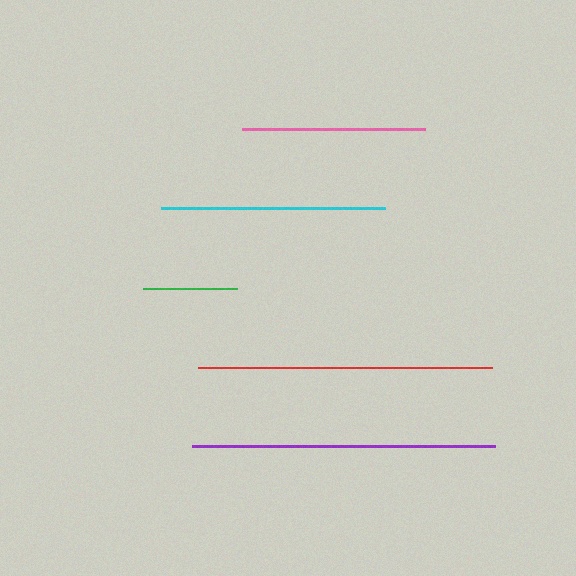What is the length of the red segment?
The red segment is approximately 293 pixels long.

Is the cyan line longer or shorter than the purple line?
The purple line is longer than the cyan line.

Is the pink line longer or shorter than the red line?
The red line is longer than the pink line.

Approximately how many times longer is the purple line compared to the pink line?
The purple line is approximately 1.6 times the length of the pink line.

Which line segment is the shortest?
The green line is the shortest at approximately 94 pixels.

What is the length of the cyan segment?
The cyan segment is approximately 224 pixels long.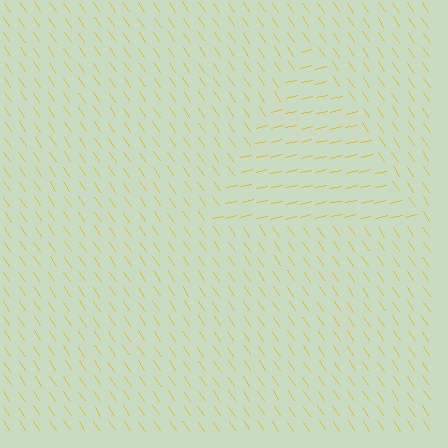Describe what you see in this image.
The image is filled with small yellow line segments. A triangle region in the image has lines oriented differently from the surrounding lines, creating a visible texture boundary.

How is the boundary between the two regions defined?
The boundary is defined purely by a change in line orientation (approximately 69 degrees difference). All lines are the same color and thickness.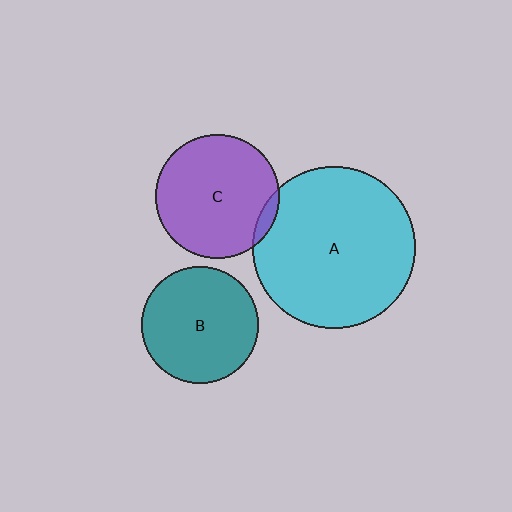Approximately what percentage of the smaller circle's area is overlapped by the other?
Approximately 5%.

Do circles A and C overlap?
Yes.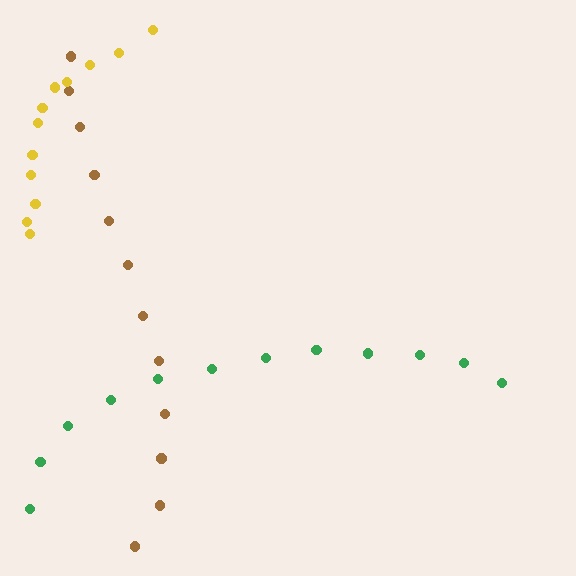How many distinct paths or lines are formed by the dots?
There are 3 distinct paths.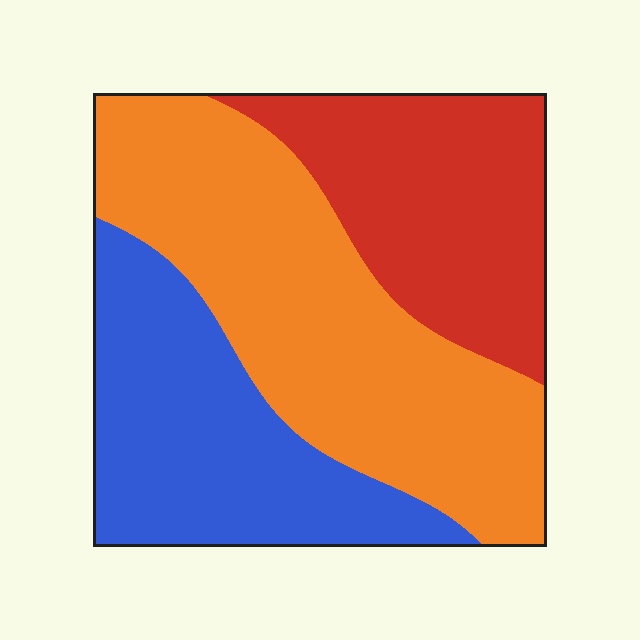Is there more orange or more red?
Orange.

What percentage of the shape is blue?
Blue takes up between a sixth and a third of the shape.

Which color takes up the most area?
Orange, at roughly 45%.